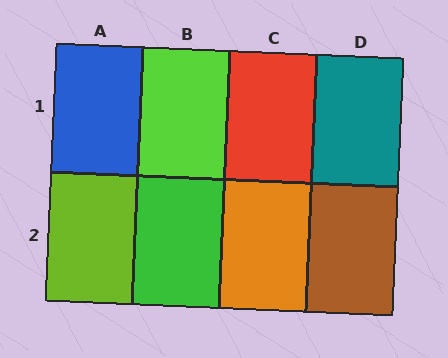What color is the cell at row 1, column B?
Lime.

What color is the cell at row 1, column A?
Blue.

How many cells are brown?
1 cell is brown.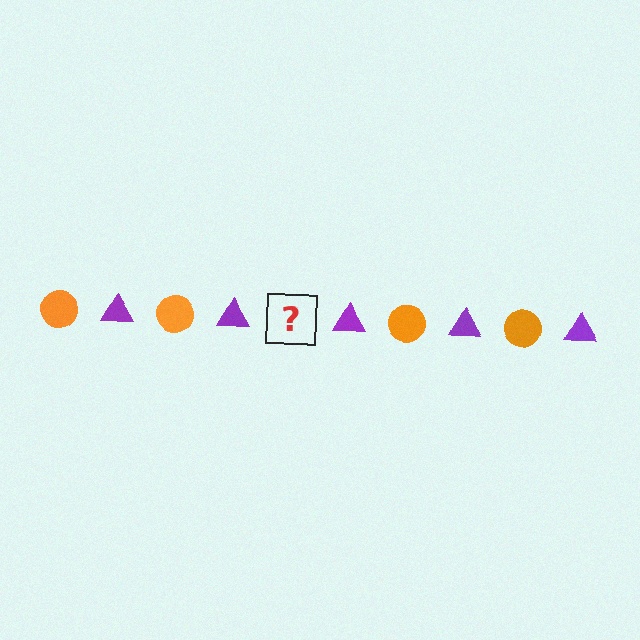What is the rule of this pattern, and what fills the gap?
The rule is that the pattern alternates between orange circle and purple triangle. The gap should be filled with an orange circle.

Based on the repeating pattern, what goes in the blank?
The blank should be an orange circle.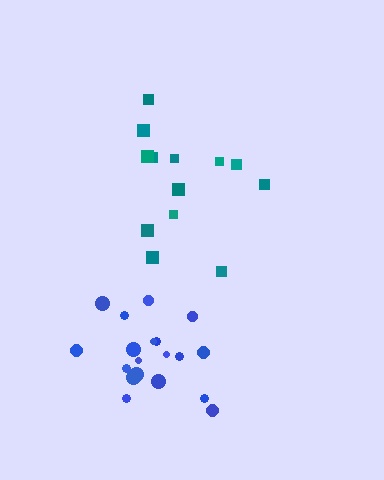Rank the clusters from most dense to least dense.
blue, teal.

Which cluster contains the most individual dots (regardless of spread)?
Blue (19).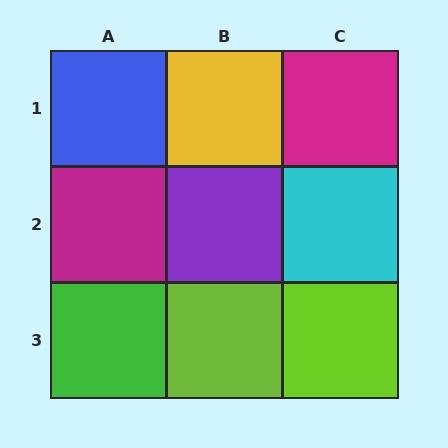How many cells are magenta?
2 cells are magenta.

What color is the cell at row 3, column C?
Lime.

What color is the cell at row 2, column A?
Magenta.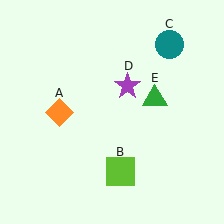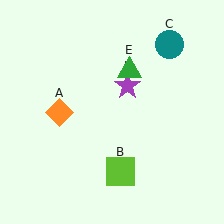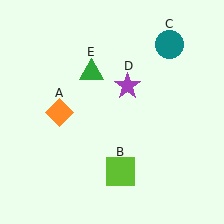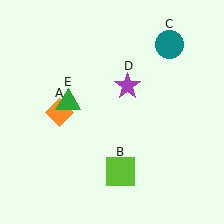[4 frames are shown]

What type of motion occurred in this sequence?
The green triangle (object E) rotated counterclockwise around the center of the scene.